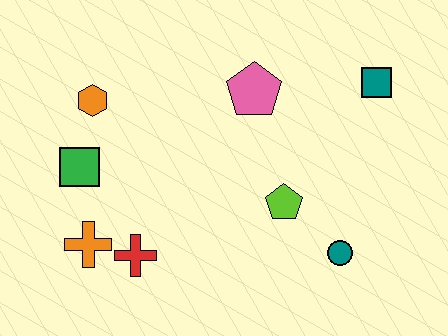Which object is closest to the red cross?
The orange cross is closest to the red cross.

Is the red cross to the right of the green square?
Yes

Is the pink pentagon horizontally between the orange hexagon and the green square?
No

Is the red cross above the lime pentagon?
No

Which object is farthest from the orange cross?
The teal square is farthest from the orange cross.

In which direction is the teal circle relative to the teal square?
The teal circle is below the teal square.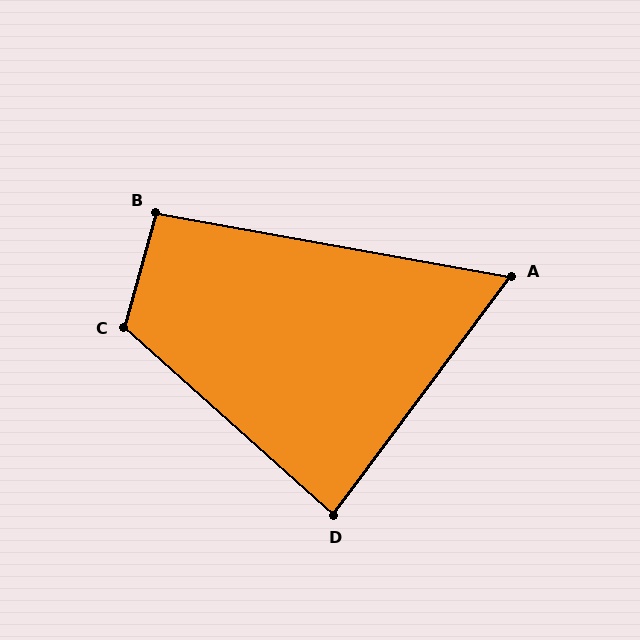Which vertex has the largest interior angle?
C, at approximately 116 degrees.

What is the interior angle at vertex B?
Approximately 95 degrees (obtuse).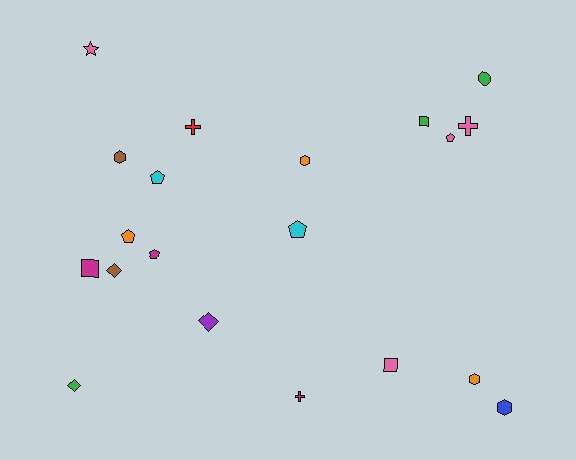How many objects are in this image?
There are 20 objects.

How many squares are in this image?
There are 3 squares.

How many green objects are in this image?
There are 3 green objects.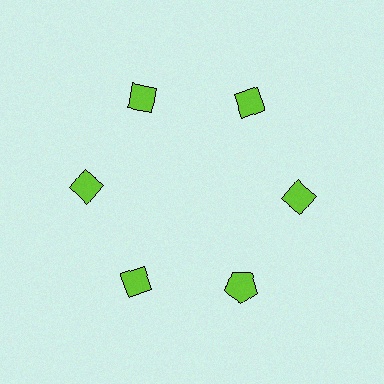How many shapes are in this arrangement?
There are 6 shapes arranged in a ring pattern.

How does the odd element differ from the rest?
It has a different shape: pentagon instead of diamond.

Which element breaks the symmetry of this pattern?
The lime pentagon at roughly the 5 o'clock position breaks the symmetry. All other shapes are lime diamonds.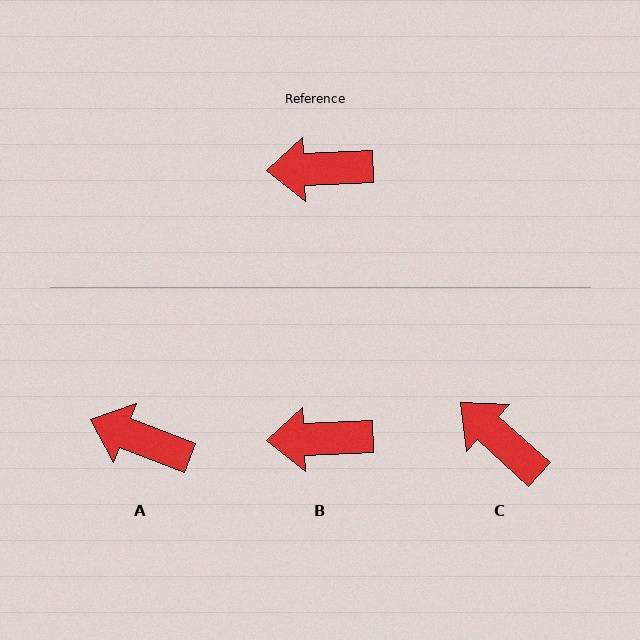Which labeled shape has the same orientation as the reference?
B.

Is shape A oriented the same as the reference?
No, it is off by about 23 degrees.